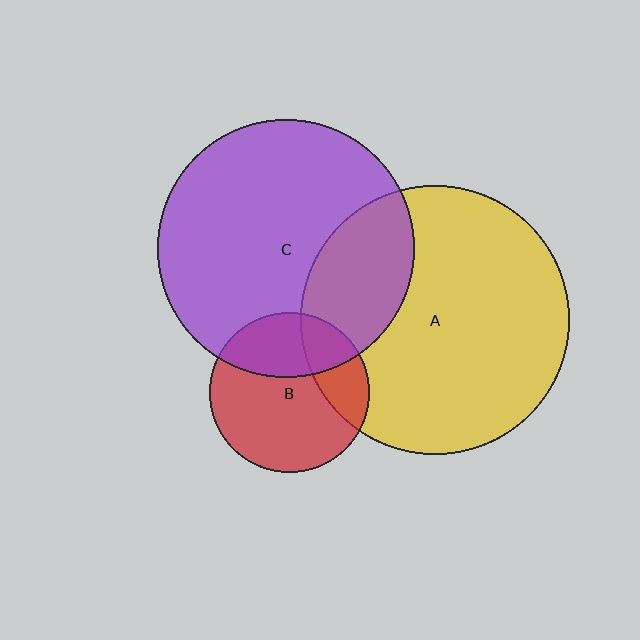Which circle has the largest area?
Circle A (yellow).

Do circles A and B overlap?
Yes.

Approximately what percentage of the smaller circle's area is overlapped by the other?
Approximately 25%.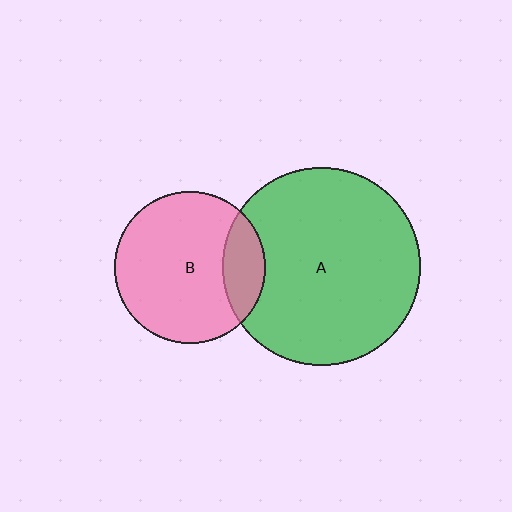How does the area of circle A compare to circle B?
Approximately 1.7 times.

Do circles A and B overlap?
Yes.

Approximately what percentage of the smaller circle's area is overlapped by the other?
Approximately 20%.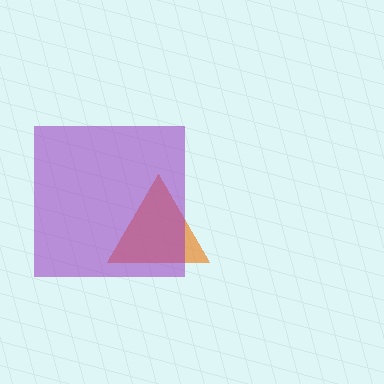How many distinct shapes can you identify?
There are 2 distinct shapes: an orange triangle, a purple square.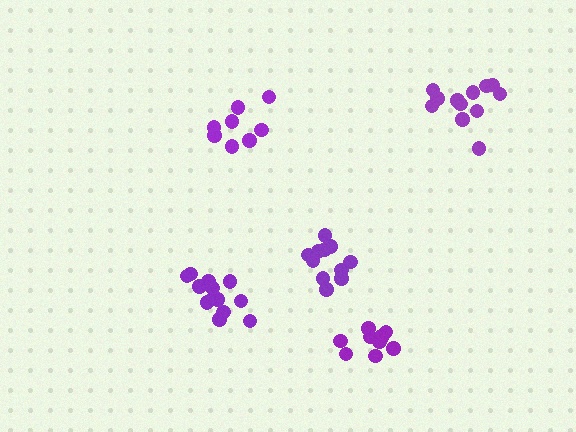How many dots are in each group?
Group 1: 11 dots, Group 2: 8 dots, Group 3: 10 dots, Group 4: 13 dots, Group 5: 13 dots (55 total).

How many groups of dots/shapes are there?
There are 5 groups.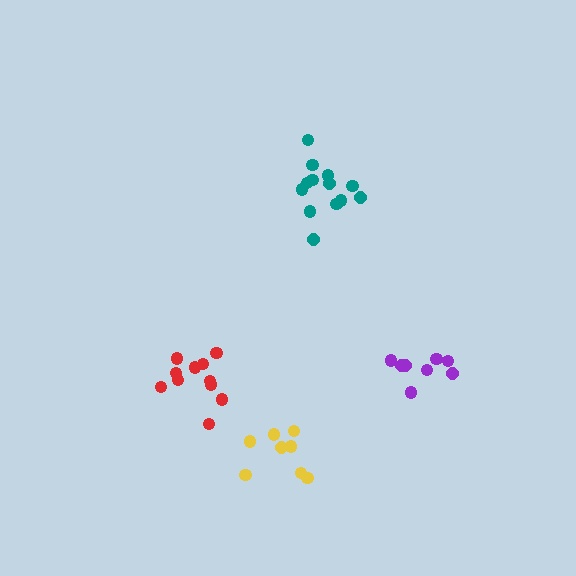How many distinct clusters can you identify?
There are 4 distinct clusters.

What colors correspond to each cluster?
The clusters are colored: red, teal, yellow, purple.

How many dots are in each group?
Group 1: 11 dots, Group 2: 13 dots, Group 3: 8 dots, Group 4: 8 dots (40 total).